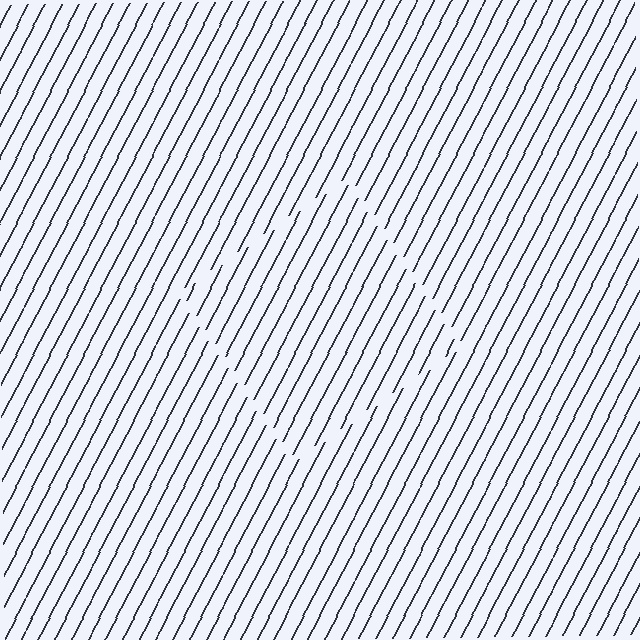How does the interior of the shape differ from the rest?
The interior of the shape contains the same grating, shifted by half a period — the contour is defined by the phase discontinuity where line-ends from the inner and outer gratings abut.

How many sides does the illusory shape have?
4 sides — the line-ends trace a square.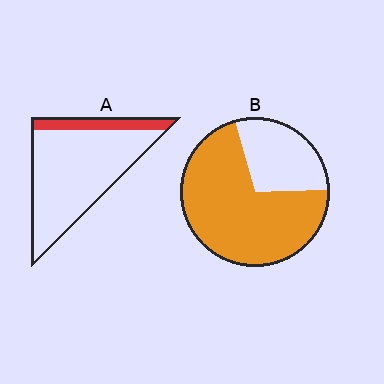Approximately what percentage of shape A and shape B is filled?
A is approximately 15% and B is approximately 70%.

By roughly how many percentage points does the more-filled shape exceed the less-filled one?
By roughly 55 percentage points (B over A).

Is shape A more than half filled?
No.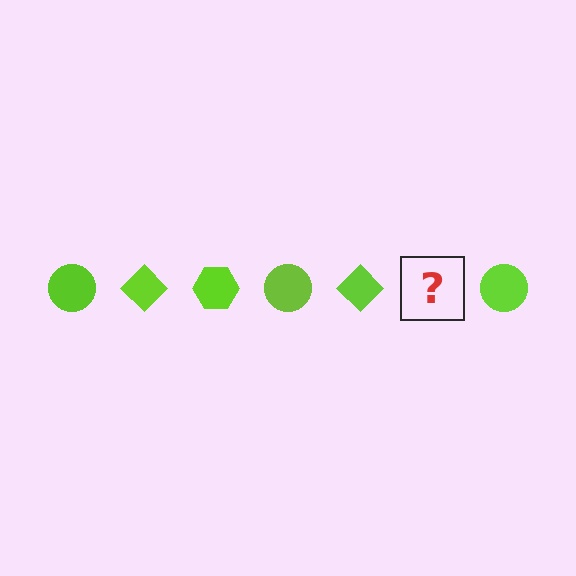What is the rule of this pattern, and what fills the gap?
The rule is that the pattern cycles through circle, diamond, hexagon shapes in lime. The gap should be filled with a lime hexagon.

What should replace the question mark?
The question mark should be replaced with a lime hexagon.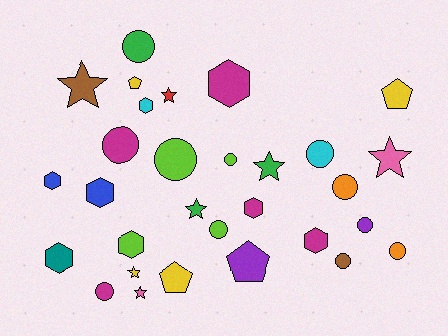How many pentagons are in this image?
There are 4 pentagons.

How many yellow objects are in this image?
There are 4 yellow objects.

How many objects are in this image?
There are 30 objects.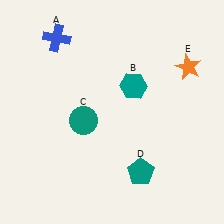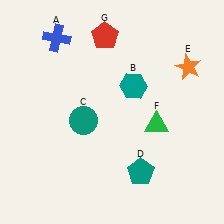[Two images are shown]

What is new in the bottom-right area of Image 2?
A green triangle (F) was added in the bottom-right area of Image 2.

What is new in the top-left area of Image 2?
A red pentagon (G) was added in the top-left area of Image 2.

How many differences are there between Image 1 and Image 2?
There are 2 differences between the two images.